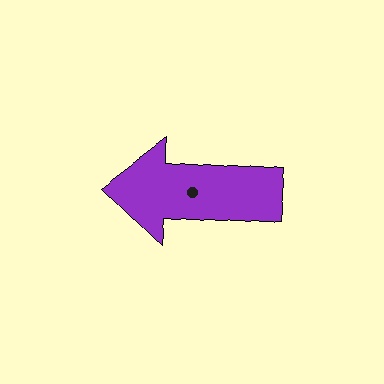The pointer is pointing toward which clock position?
Roughly 9 o'clock.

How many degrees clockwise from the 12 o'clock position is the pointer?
Approximately 274 degrees.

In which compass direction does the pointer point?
West.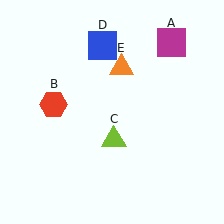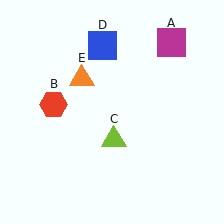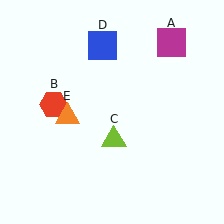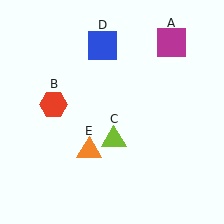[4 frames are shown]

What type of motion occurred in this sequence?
The orange triangle (object E) rotated counterclockwise around the center of the scene.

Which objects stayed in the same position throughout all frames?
Magenta square (object A) and red hexagon (object B) and lime triangle (object C) and blue square (object D) remained stationary.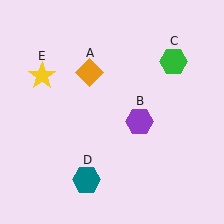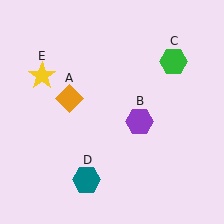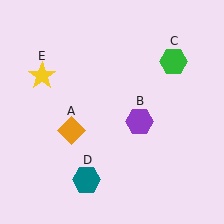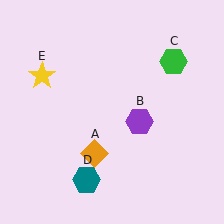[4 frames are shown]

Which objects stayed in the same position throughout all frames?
Purple hexagon (object B) and green hexagon (object C) and teal hexagon (object D) and yellow star (object E) remained stationary.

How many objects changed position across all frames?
1 object changed position: orange diamond (object A).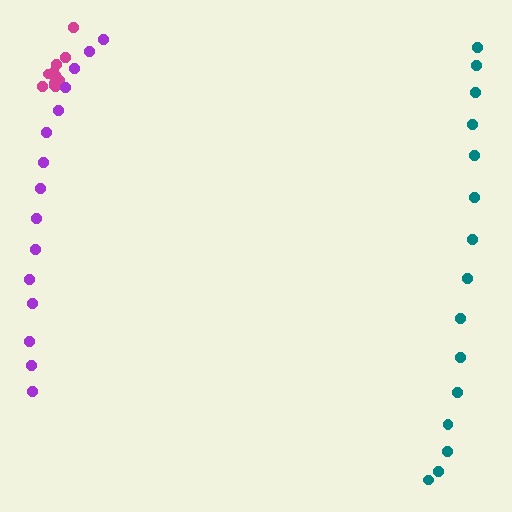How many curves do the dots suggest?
There are 3 distinct paths.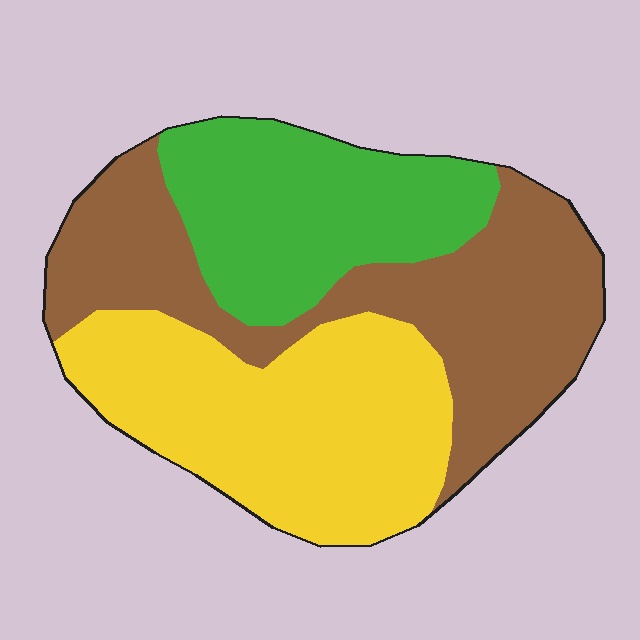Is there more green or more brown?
Brown.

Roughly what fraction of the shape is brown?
Brown covers around 40% of the shape.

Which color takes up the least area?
Green, at roughly 25%.